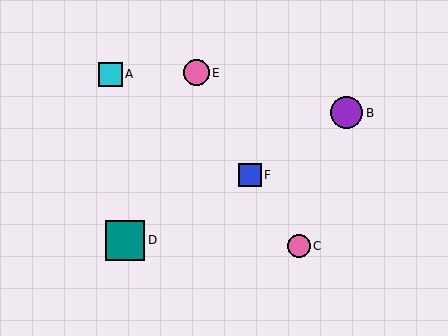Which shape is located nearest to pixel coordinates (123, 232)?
The teal square (labeled D) at (125, 240) is nearest to that location.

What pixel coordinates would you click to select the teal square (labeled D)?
Click at (125, 240) to select the teal square D.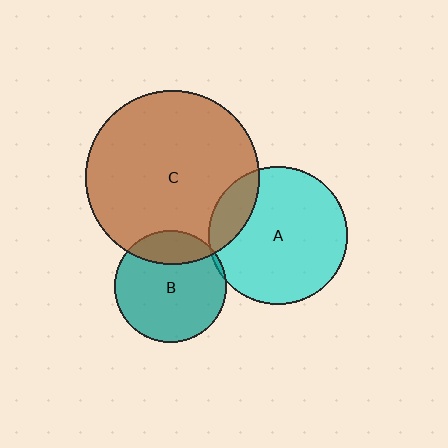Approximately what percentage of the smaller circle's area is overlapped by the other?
Approximately 15%.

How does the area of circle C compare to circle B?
Approximately 2.4 times.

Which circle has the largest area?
Circle C (brown).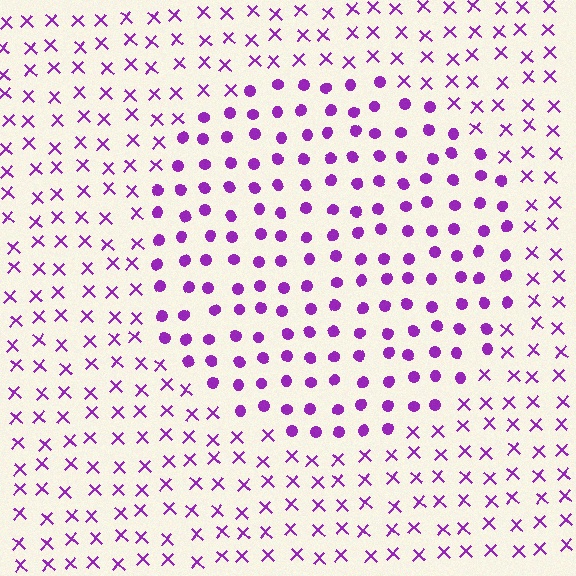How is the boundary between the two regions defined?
The boundary is defined by a change in element shape: circles inside vs. X marks outside. All elements share the same color and spacing.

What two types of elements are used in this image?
The image uses circles inside the circle region and X marks outside it.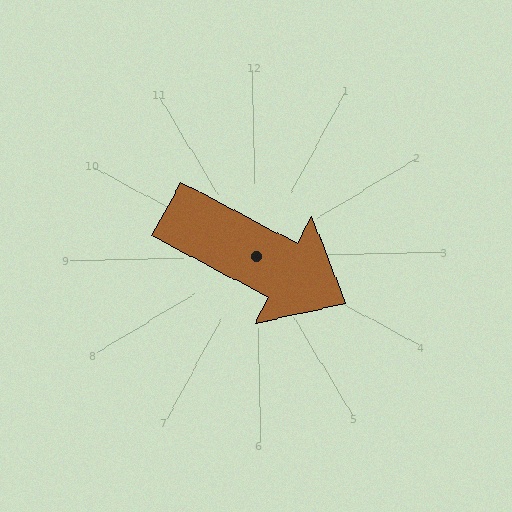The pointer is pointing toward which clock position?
Roughly 4 o'clock.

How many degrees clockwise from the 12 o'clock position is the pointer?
Approximately 119 degrees.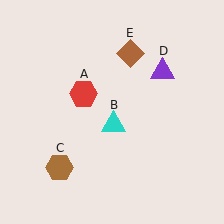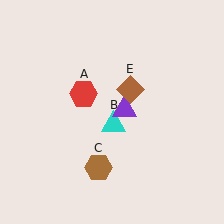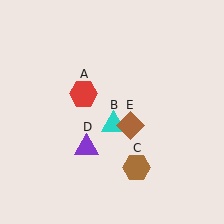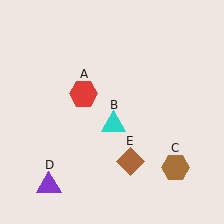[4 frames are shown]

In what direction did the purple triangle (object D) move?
The purple triangle (object D) moved down and to the left.